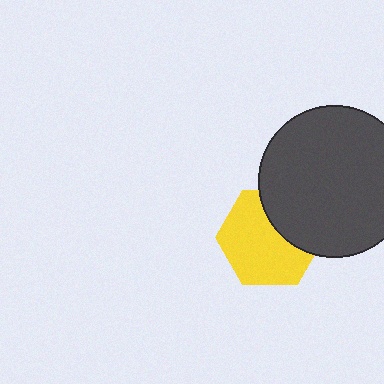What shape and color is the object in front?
The object in front is a dark gray circle.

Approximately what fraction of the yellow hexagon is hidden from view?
Roughly 32% of the yellow hexagon is hidden behind the dark gray circle.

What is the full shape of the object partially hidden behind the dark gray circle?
The partially hidden object is a yellow hexagon.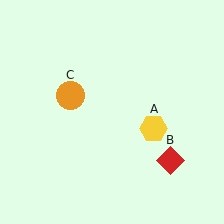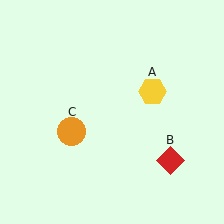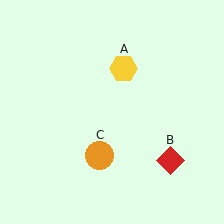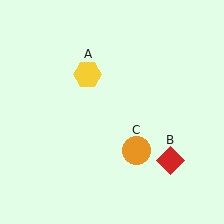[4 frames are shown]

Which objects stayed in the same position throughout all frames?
Red diamond (object B) remained stationary.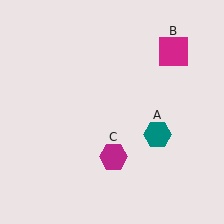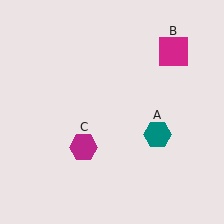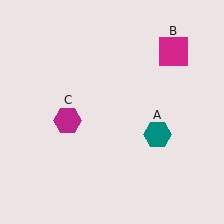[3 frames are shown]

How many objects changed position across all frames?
1 object changed position: magenta hexagon (object C).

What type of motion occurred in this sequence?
The magenta hexagon (object C) rotated clockwise around the center of the scene.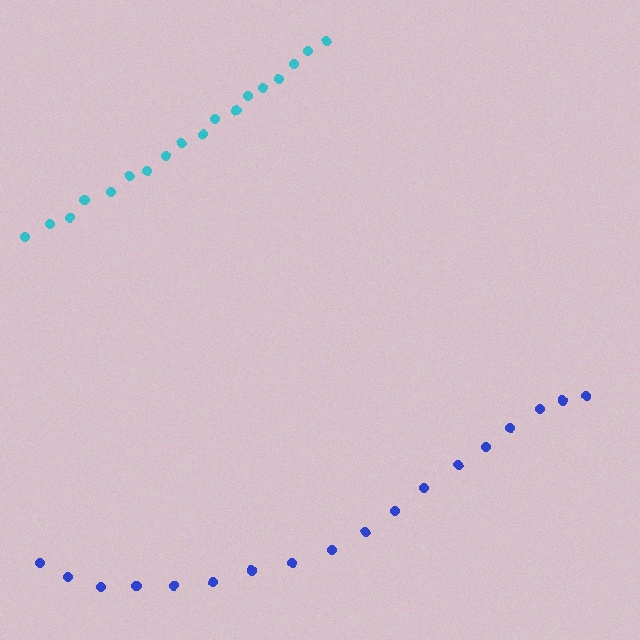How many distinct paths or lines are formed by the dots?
There are 2 distinct paths.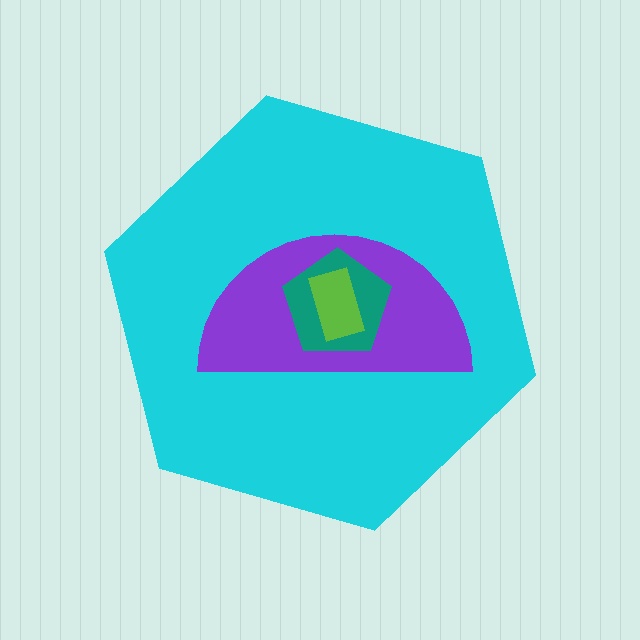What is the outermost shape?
The cyan hexagon.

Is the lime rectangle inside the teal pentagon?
Yes.